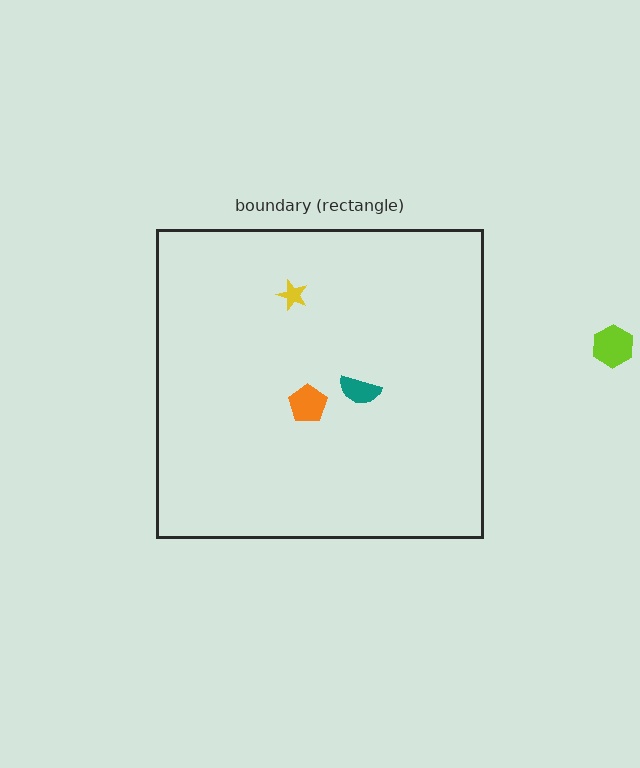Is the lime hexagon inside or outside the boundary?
Outside.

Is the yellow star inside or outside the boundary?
Inside.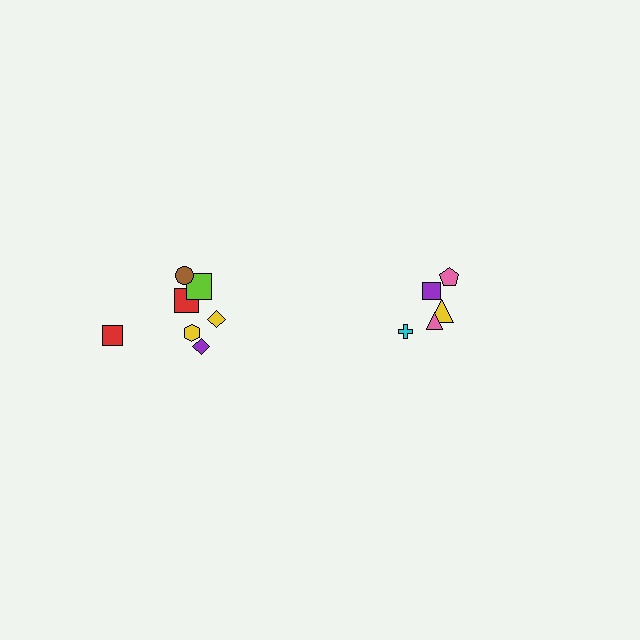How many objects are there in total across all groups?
There are 12 objects.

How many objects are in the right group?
There are 5 objects.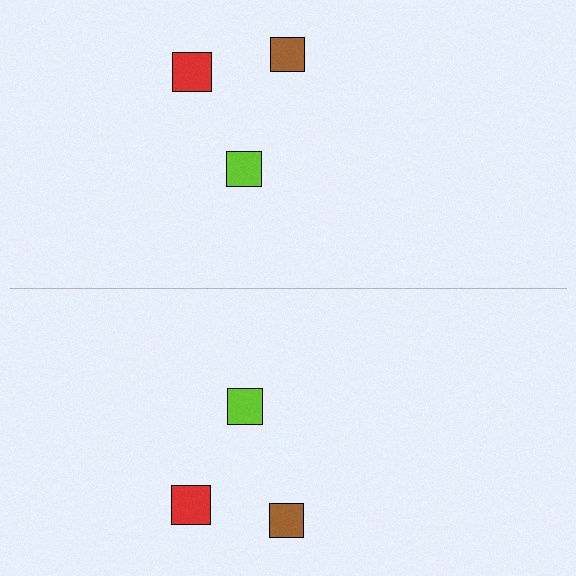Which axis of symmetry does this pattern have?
The pattern has a horizontal axis of symmetry running through the center of the image.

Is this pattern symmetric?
Yes, this pattern has bilateral (reflection) symmetry.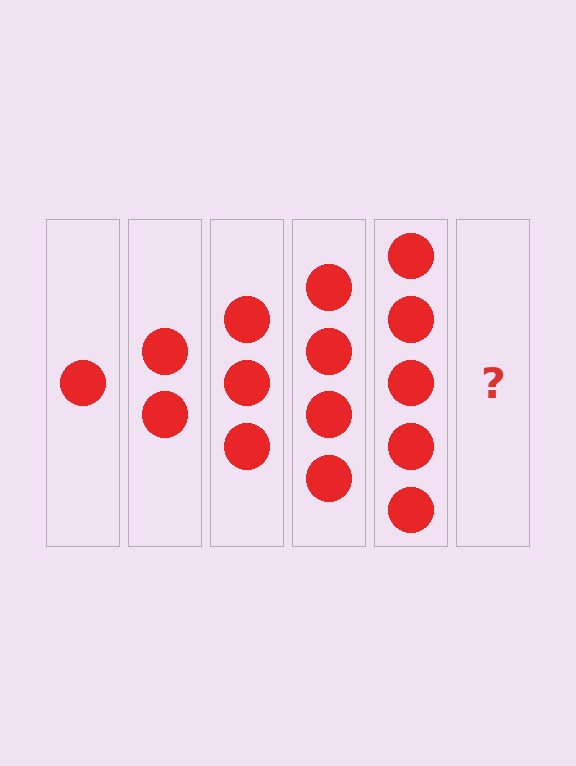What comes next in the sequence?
The next element should be 6 circles.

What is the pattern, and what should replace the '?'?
The pattern is that each step adds one more circle. The '?' should be 6 circles.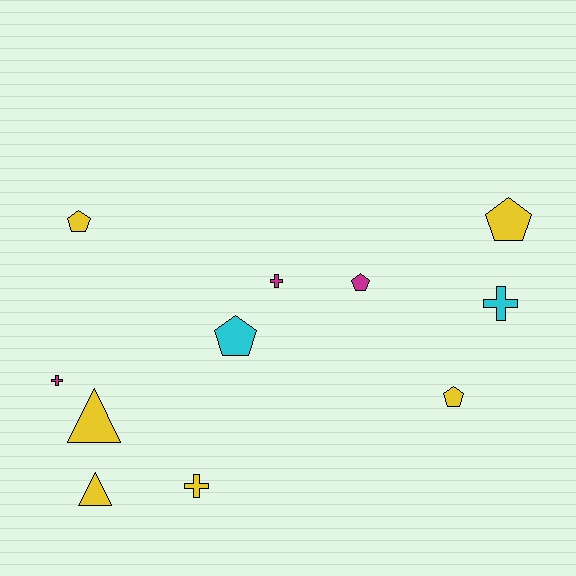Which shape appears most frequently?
Pentagon, with 5 objects.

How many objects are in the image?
There are 11 objects.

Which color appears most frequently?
Yellow, with 6 objects.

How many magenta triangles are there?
There are no magenta triangles.